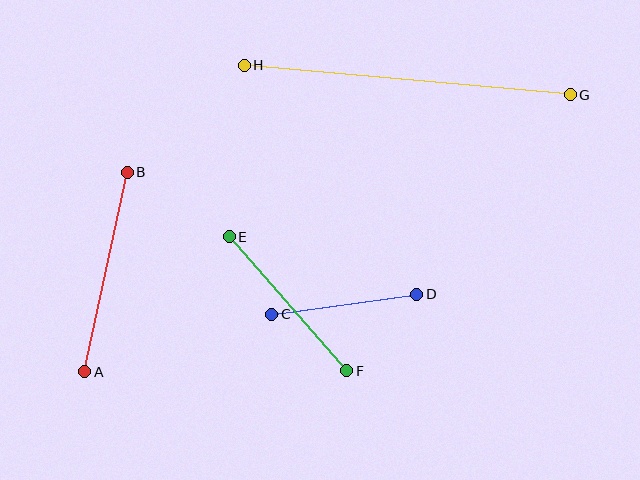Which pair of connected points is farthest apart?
Points G and H are farthest apart.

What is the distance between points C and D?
The distance is approximately 147 pixels.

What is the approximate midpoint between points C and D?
The midpoint is at approximately (344, 304) pixels.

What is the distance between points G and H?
The distance is approximately 327 pixels.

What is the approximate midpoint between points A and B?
The midpoint is at approximately (106, 272) pixels.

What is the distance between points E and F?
The distance is approximately 178 pixels.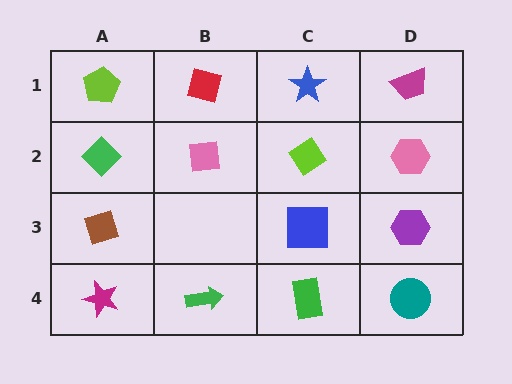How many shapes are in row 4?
4 shapes.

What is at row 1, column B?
A red square.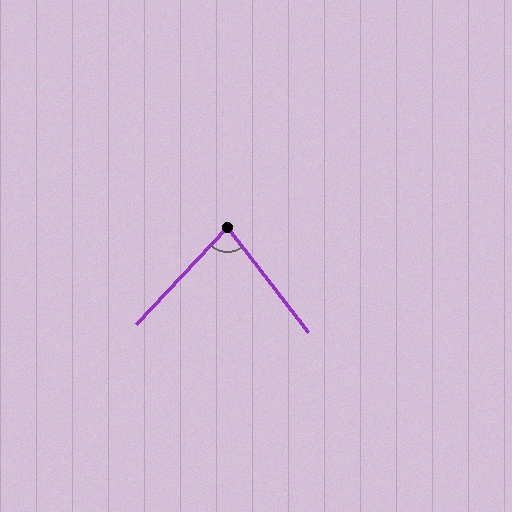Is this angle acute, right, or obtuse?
It is acute.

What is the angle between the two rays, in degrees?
Approximately 81 degrees.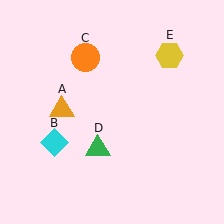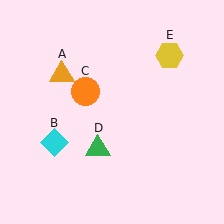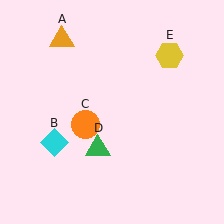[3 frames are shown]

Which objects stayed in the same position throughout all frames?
Cyan diamond (object B) and green triangle (object D) and yellow hexagon (object E) remained stationary.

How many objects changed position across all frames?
2 objects changed position: orange triangle (object A), orange circle (object C).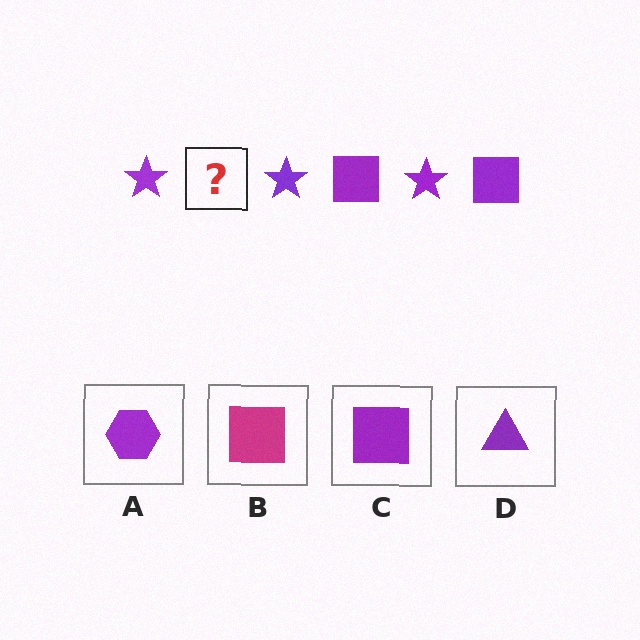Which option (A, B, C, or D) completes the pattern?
C.